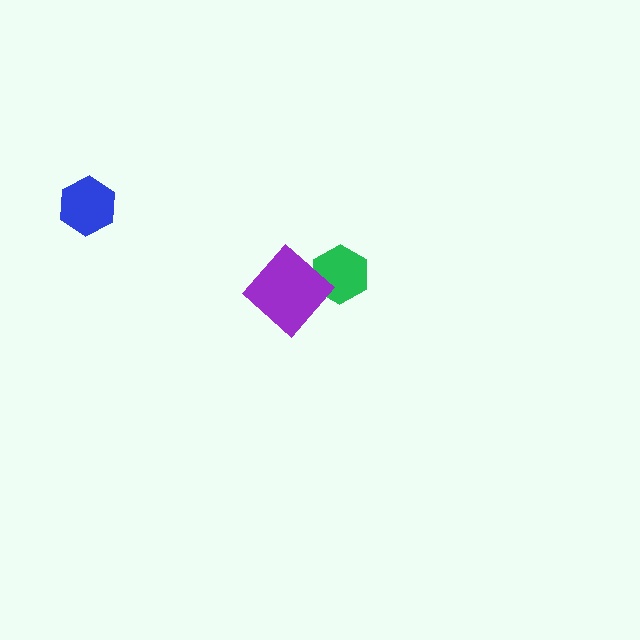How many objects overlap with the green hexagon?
1 object overlaps with the green hexagon.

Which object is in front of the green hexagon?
The purple diamond is in front of the green hexagon.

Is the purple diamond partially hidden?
No, no other shape covers it.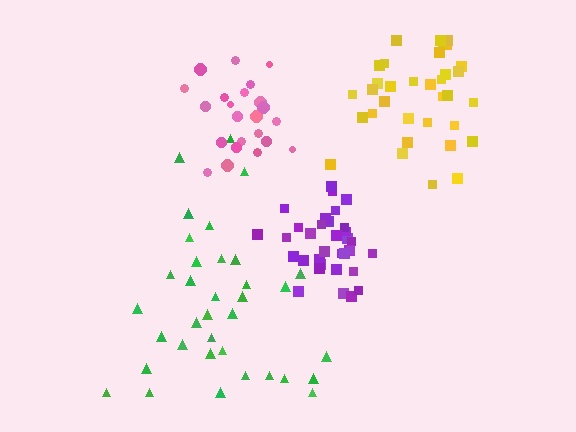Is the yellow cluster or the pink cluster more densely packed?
Pink.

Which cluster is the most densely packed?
Purple.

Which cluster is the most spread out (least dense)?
Green.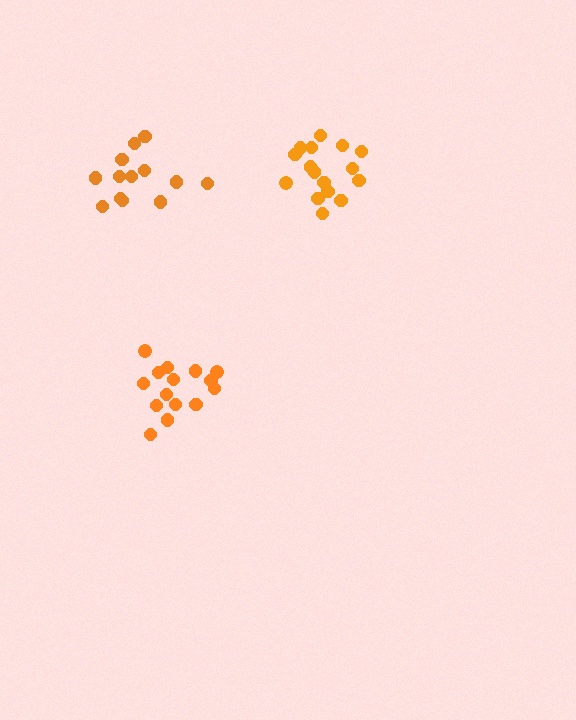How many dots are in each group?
Group 1: 15 dots, Group 2: 13 dots, Group 3: 16 dots (44 total).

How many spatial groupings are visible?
There are 3 spatial groupings.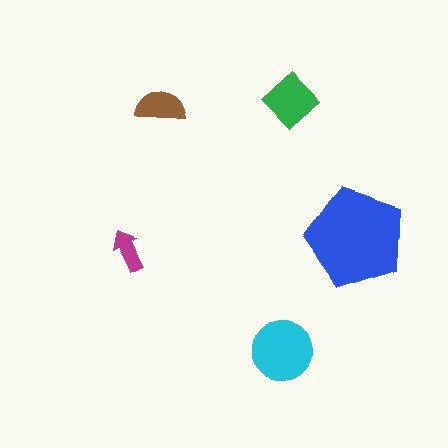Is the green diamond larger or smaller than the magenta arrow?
Larger.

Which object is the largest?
The blue pentagon.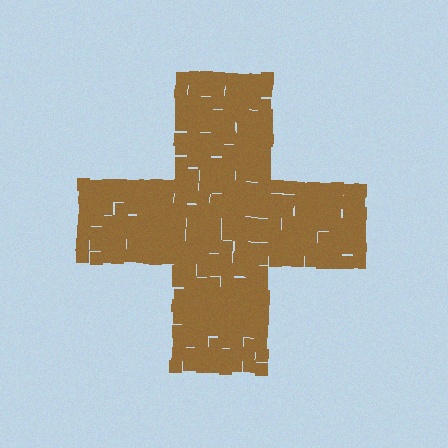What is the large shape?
The large shape is a cross.